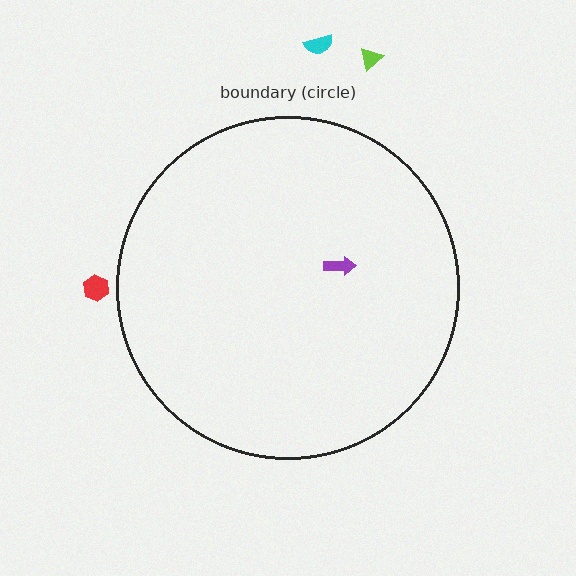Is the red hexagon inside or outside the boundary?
Outside.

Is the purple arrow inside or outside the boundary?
Inside.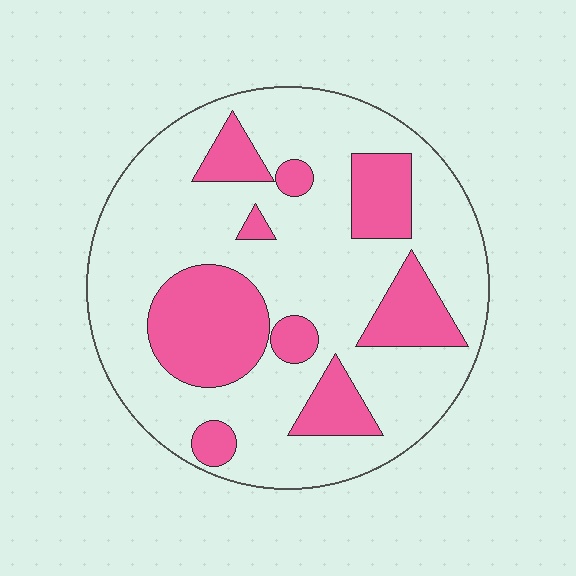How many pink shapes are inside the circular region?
9.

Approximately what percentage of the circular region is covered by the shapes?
Approximately 30%.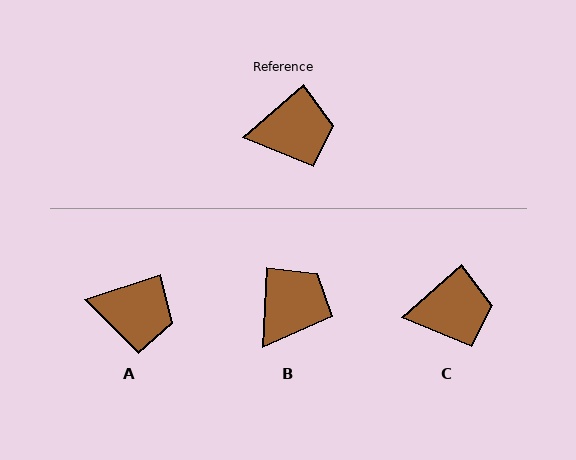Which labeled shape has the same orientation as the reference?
C.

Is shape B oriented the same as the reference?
No, it is off by about 46 degrees.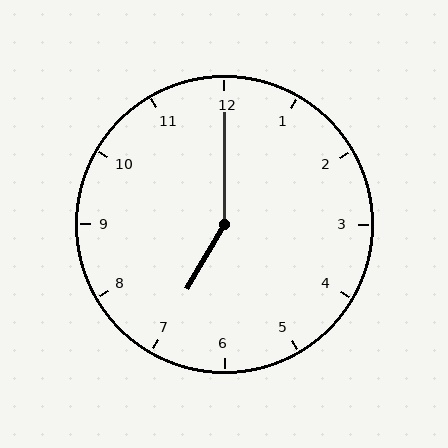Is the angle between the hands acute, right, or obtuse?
It is obtuse.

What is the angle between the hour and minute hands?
Approximately 150 degrees.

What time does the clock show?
7:00.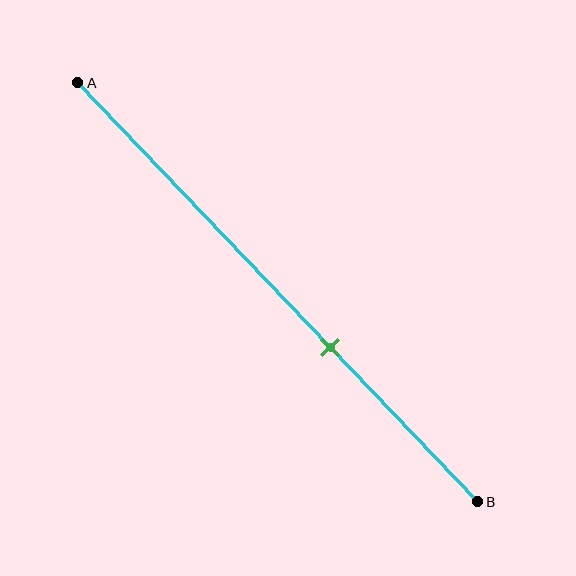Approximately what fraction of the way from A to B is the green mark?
The green mark is approximately 65% of the way from A to B.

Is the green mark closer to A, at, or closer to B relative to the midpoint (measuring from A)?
The green mark is closer to point B than the midpoint of segment AB.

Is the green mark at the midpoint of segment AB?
No, the mark is at about 65% from A, not at the 50% midpoint.